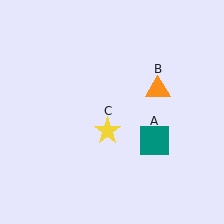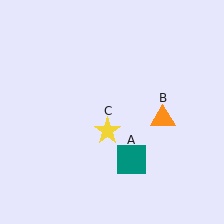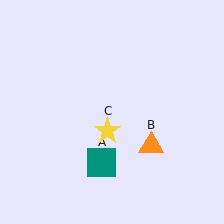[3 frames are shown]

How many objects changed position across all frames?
2 objects changed position: teal square (object A), orange triangle (object B).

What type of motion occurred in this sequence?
The teal square (object A), orange triangle (object B) rotated clockwise around the center of the scene.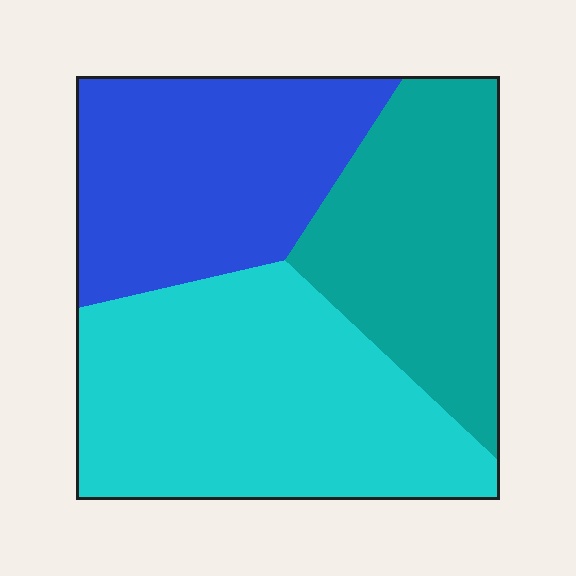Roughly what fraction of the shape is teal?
Teal takes up about one quarter (1/4) of the shape.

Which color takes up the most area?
Cyan, at roughly 40%.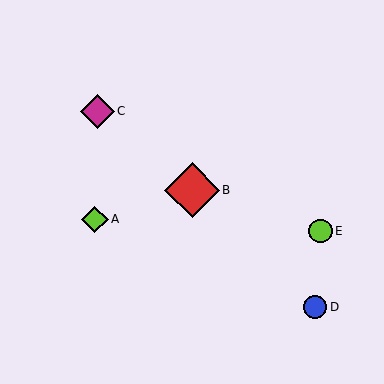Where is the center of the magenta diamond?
The center of the magenta diamond is at (97, 111).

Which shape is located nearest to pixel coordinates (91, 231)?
The lime diamond (labeled A) at (95, 219) is nearest to that location.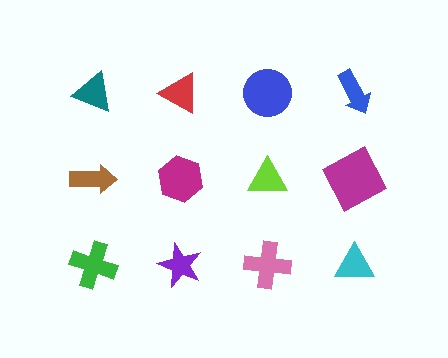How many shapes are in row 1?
4 shapes.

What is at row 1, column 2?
A red triangle.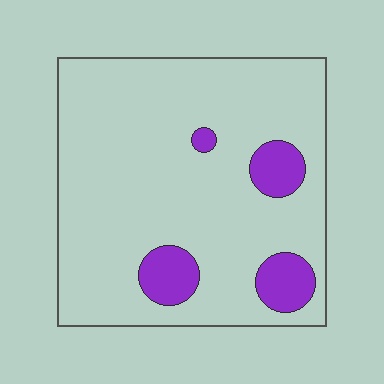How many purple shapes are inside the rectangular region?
4.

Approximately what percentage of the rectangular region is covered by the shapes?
Approximately 10%.